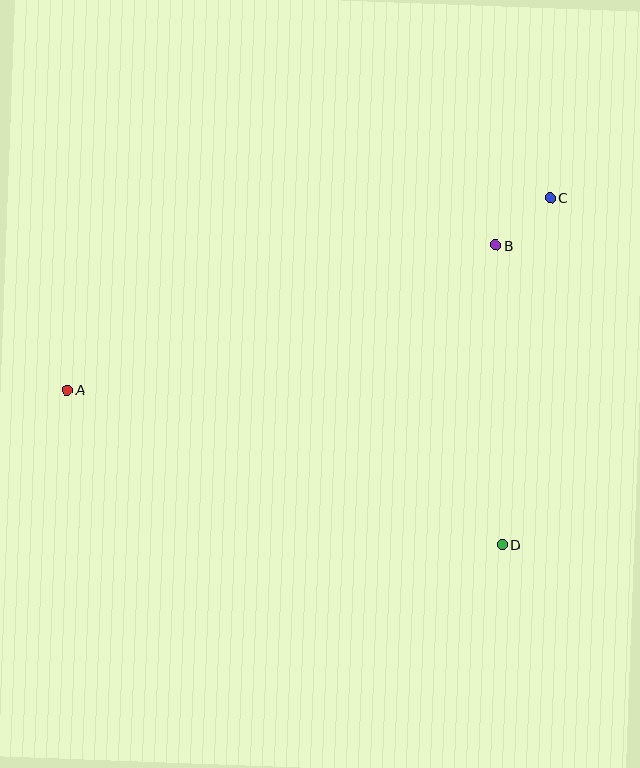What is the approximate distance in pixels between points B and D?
The distance between B and D is approximately 299 pixels.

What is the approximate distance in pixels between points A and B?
The distance between A and B is approximately 452 pixels.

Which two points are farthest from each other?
Points A and C are farthest from each other.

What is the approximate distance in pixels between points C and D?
The distance between C and D is approximately 350 pixels.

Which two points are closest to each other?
Points B and C are closest to each other.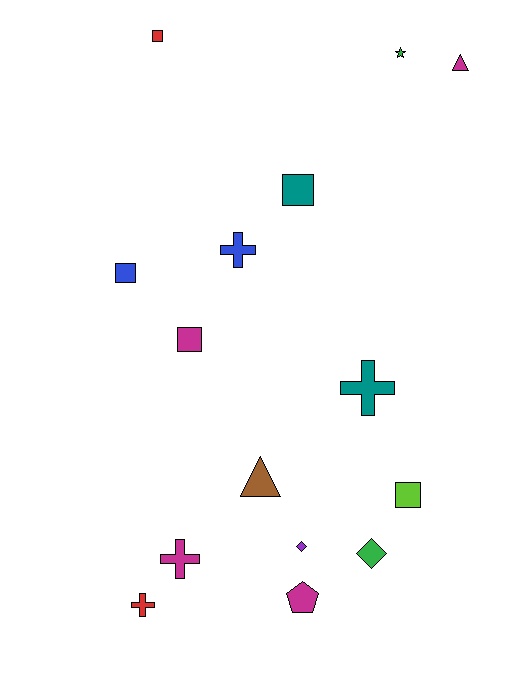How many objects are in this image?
There are 15 objects.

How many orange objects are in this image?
There are no orange objects.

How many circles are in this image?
There are no circles.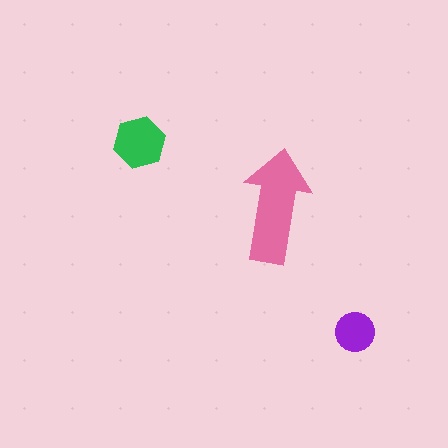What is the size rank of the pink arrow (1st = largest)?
1st.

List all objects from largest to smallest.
The pink arrow, the green hexagon, the purple circle.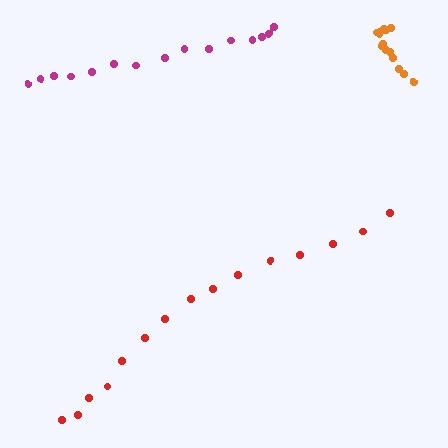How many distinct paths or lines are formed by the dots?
There are 3 distinct paths.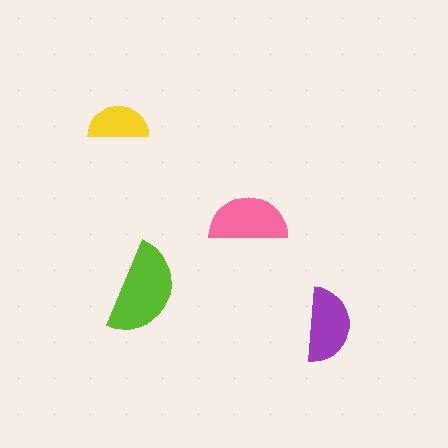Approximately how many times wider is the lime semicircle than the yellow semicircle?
About 1.5 times wider.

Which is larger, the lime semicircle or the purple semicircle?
The lime one.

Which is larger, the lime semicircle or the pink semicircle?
The lime one.